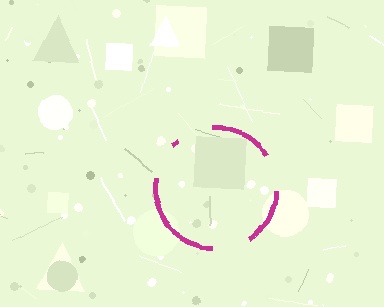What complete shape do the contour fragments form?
The contour fragments form a circle.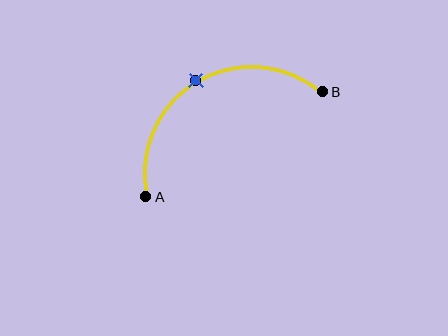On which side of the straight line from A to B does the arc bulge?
The arc bulges above the straight line connecting A and B.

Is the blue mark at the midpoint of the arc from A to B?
Yes. The blue mark lies on the arc at equal arc-length from both A and B — it is the arc midpoint.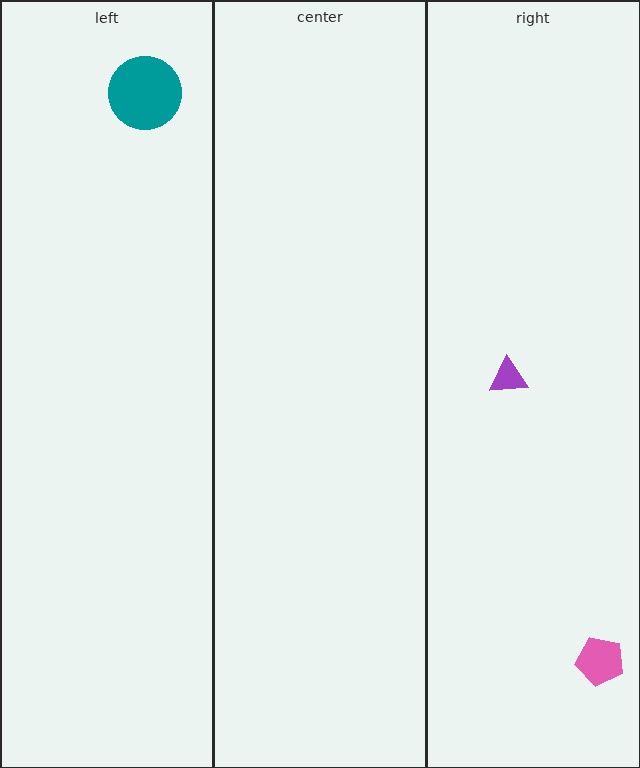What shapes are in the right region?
The purple triangle, the pink pentagon.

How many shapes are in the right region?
2.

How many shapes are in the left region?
1.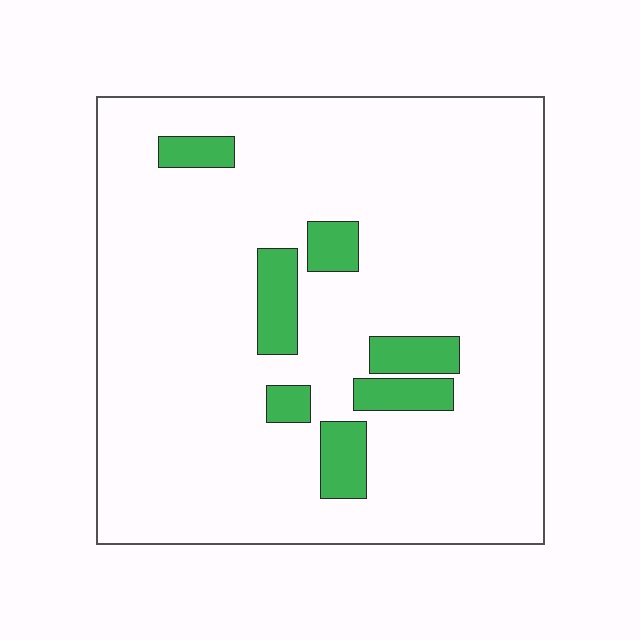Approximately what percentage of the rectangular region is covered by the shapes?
Approximately 10%.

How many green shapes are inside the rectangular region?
7.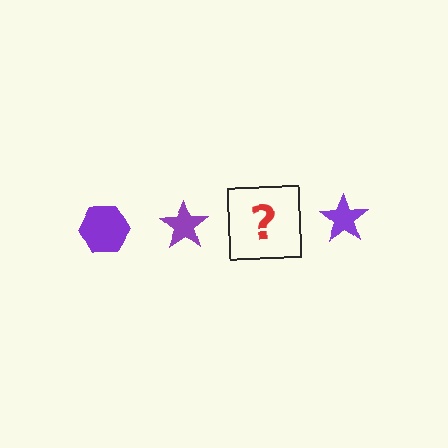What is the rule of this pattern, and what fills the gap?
The rule is that the pattern cycles through hexagon, star shapes in purple. The gap should be filled with a purple hexagon.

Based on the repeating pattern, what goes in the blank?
The blank should be a purple hexagon.